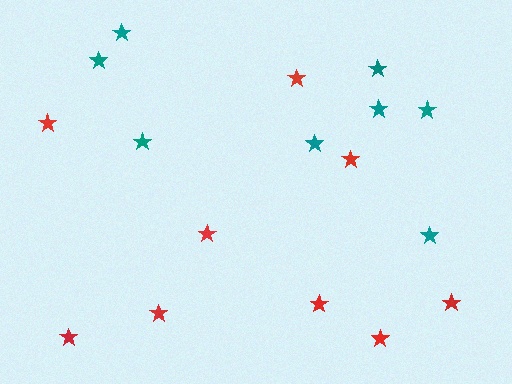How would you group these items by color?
There are 2 groups: one group of red stars (9) and one group of teal stars (8).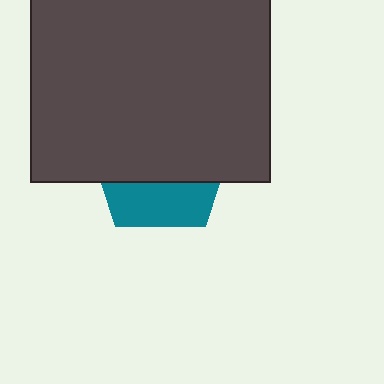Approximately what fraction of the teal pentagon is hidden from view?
Roughly 68% of the teal pentagon is hidden behind the dark gray square.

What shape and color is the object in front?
The object in front is a dark gray square.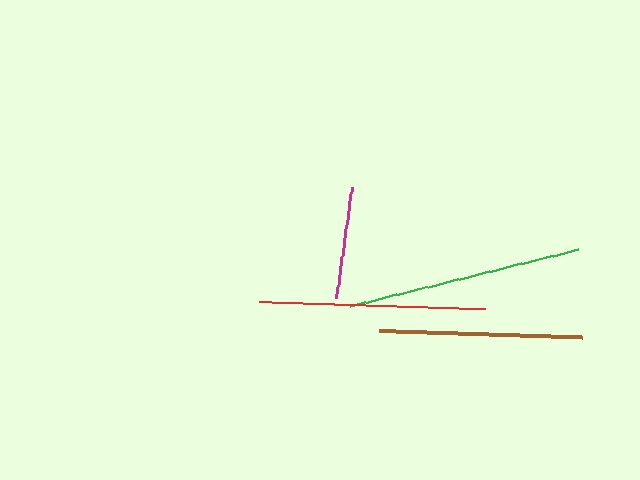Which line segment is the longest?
The green line is the longest at approximately 235 pixels.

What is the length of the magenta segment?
The magenta segment is approximately 112 pixels long.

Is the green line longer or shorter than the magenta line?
The green line is longer than the magenta line.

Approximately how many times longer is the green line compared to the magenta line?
The green line is approximately 2.1 times the length of the magenta line.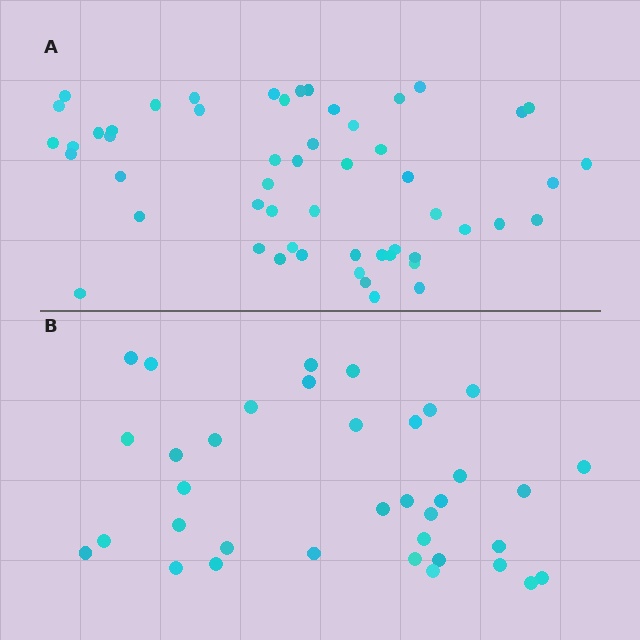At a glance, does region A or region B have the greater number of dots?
Region A (the top region) has more dots.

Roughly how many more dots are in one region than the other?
Region A has approximately 20 more dots than region B.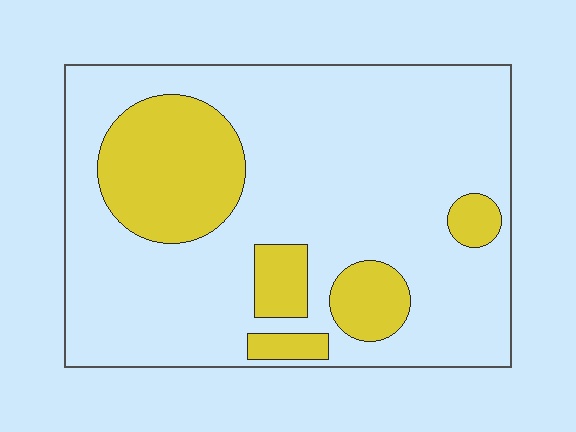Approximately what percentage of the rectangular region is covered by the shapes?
Approximately 25%.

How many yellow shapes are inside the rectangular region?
5.